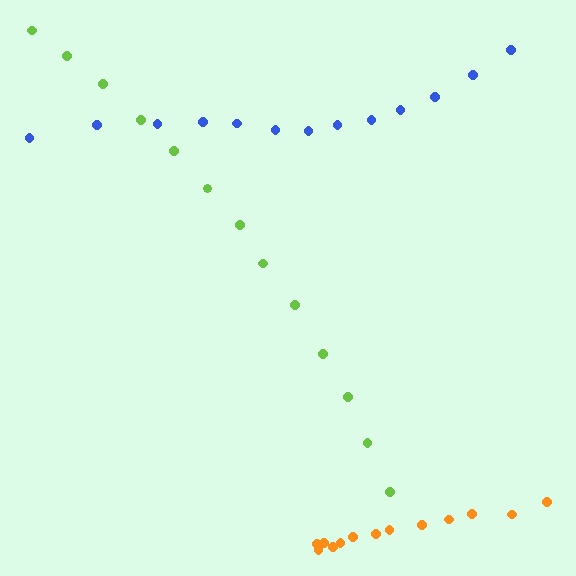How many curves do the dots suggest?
There are 3 distinct paths.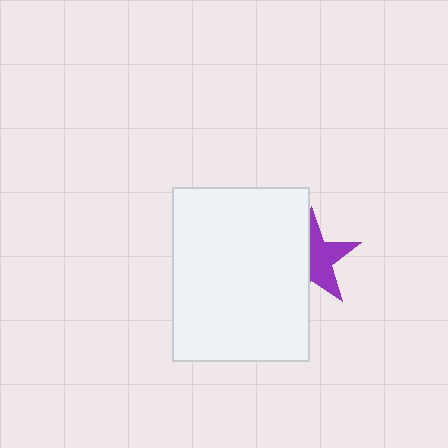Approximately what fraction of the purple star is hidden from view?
Roughly 46% of the purple star is hidden behind the white rectangle.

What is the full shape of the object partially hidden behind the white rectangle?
The partially hidden object is a purple star.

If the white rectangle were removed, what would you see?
You would see the complete purple star.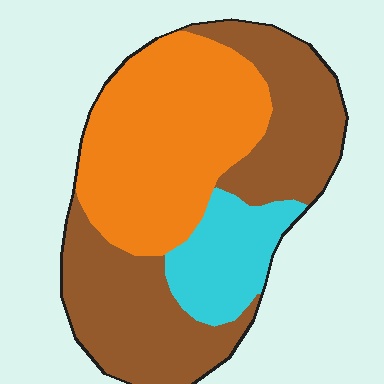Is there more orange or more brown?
Brown.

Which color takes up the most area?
Brown, at roughly 45%.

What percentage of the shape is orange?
Orange covers 40% of the shape.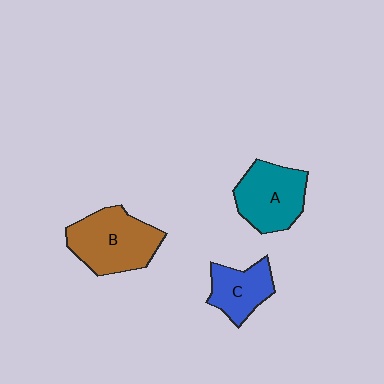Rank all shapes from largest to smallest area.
From largest to smallest: B (brown), A (teal), C (blue).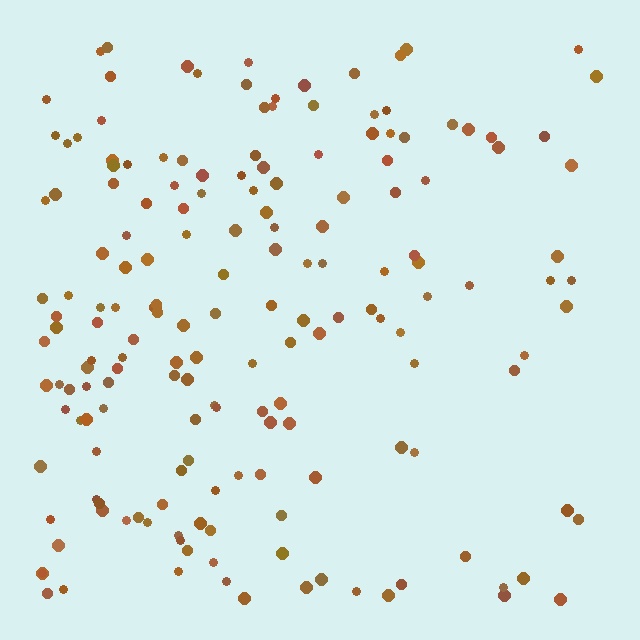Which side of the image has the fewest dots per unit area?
The right.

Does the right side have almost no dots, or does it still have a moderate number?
Still a moderate number, just noticeably fewer than the left.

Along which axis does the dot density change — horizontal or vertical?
Horizontal.